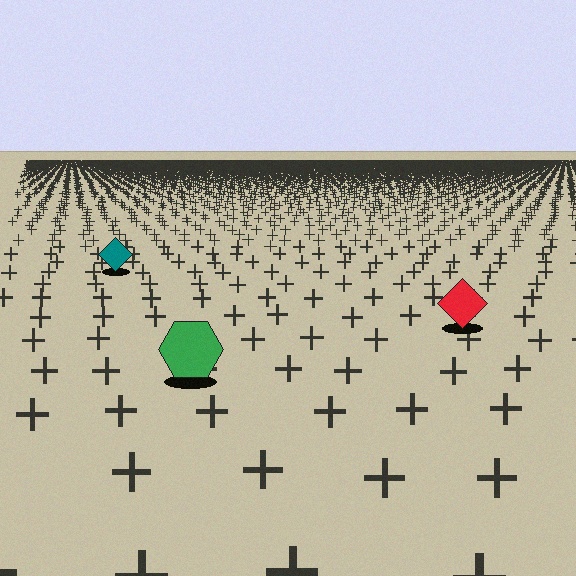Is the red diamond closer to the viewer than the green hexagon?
No. The green hexagon is closer — you can tell from the texture gradient: the ground texture is coarser near it.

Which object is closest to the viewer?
The green hexagon is closest. The texture marks near it are larger and more spread out.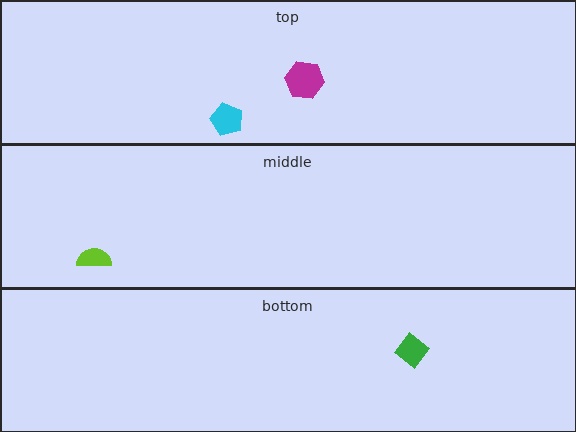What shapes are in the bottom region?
The green diamond.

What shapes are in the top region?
The cyan pentagon, the magenta hexagon.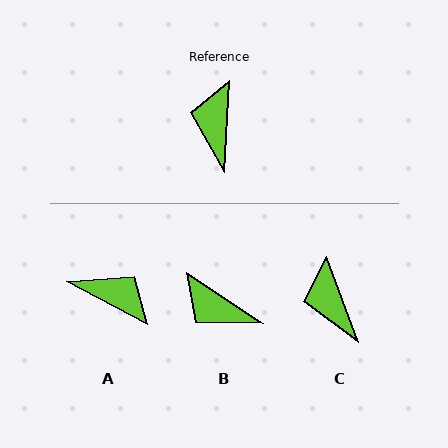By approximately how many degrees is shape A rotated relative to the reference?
Approximately 115 degrees clockwise.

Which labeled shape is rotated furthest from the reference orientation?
A, about 115 degrees away.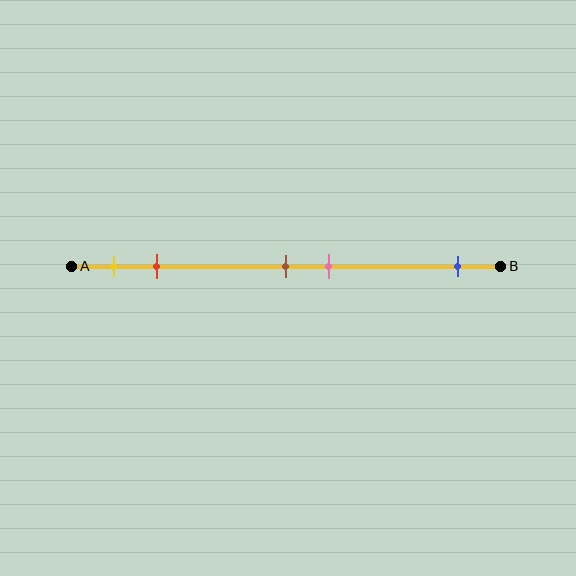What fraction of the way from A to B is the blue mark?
The blue mark is approximately 90% (0.9) of the way from A to B.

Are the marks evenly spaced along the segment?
No, the marks are not evenly spaced.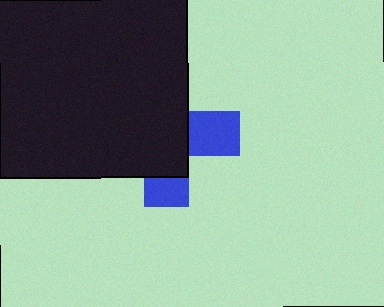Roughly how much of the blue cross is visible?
A small part of it is visible (roughly 32%).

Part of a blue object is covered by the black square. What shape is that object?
It is a cross.